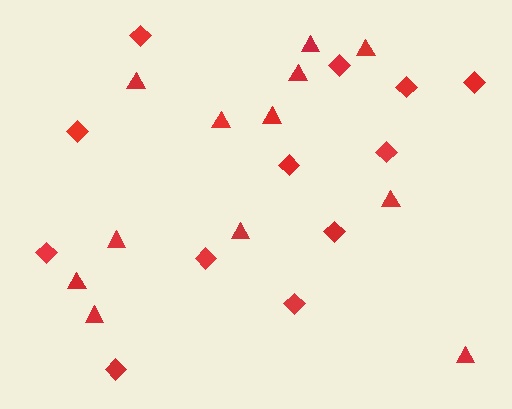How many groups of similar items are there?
There are 2 groups: one group of triangles (12) and one group of diamonds (12).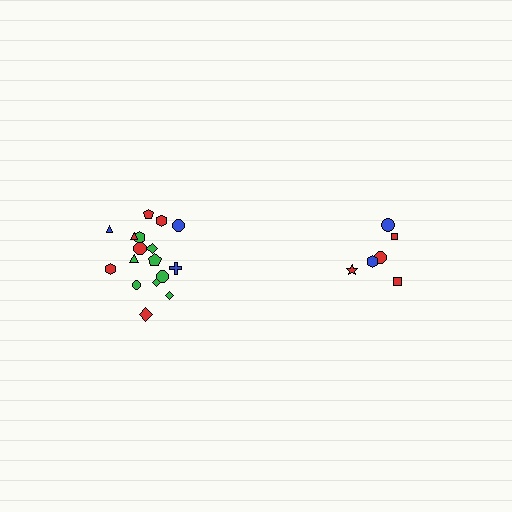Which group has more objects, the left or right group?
The left group.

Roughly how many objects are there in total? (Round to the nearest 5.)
Roughly 25 objects in total.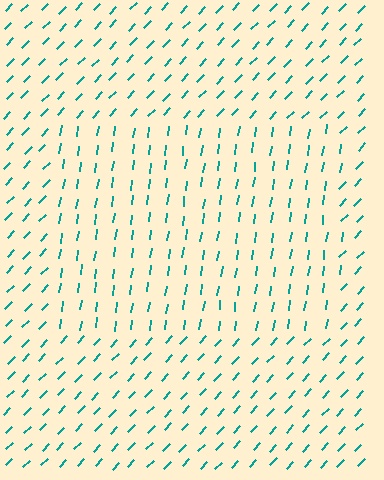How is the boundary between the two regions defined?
The boundary is defined purely by a change in line orientation (approximately 36 degrees difference). All lines are the same color and thickness.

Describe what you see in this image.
The image is filled with small teal line segments. A rectangle region in the image has lines oriented differently from the surrounding lines, creating a visible texture boundary.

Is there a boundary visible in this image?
Yes, there is a texture boundary formed by a change in line orientation.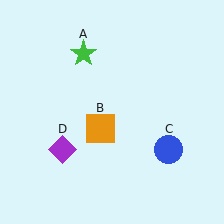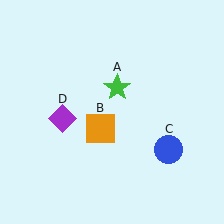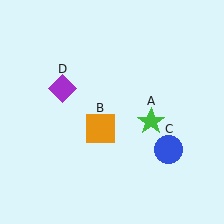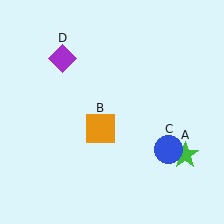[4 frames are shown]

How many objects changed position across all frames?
2 objects changed position: green star (object A), purple diamond (object D).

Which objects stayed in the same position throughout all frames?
Orange square (object B) and blue circle (object C) remained stationary.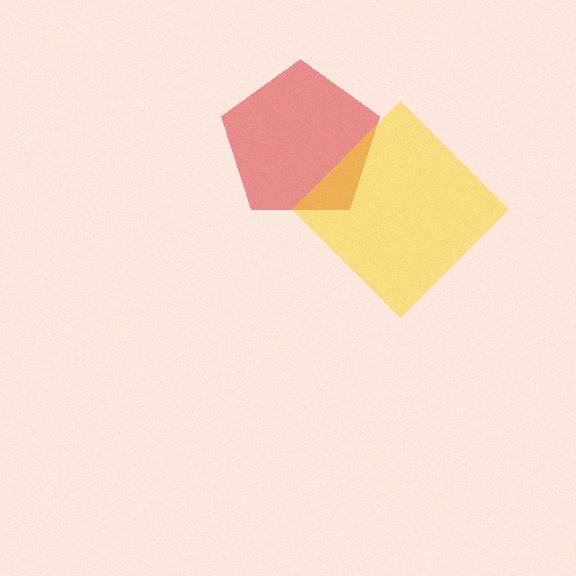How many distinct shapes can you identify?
There are 2 distinct shapes: a red pentagon, a yellow diamond.